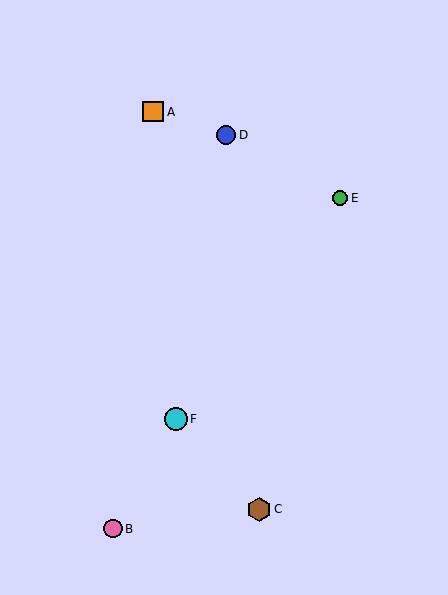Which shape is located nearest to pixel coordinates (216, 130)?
The blue circle (labeled D) at (226, 135) is nearest to that location.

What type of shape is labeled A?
Shape A is an orange square.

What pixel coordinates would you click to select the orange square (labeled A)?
Click at (153, 112) to select the orange square A.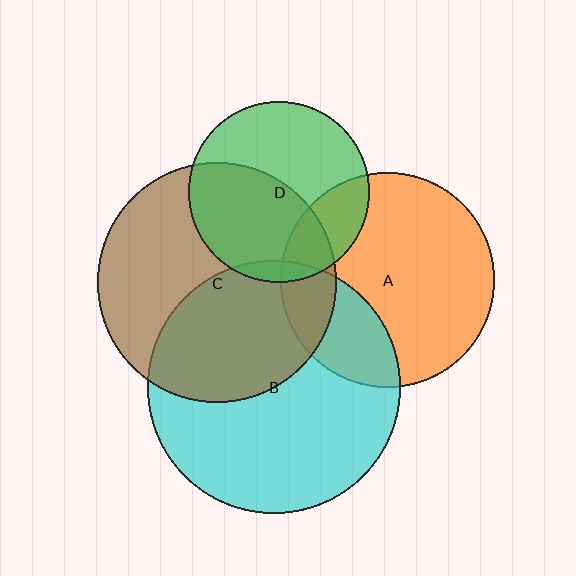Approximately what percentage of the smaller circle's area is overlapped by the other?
Approximately 25%.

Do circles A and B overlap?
Yes.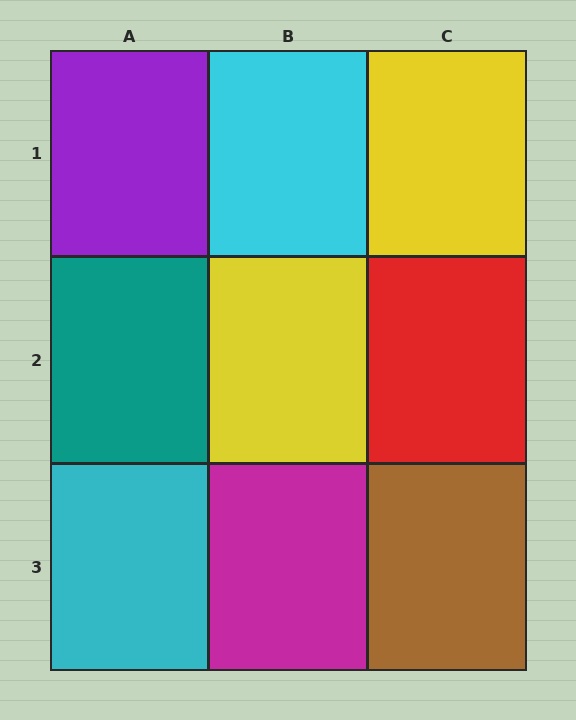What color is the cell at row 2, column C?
Red.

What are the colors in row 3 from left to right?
Cyan, magenta, brown.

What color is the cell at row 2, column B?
Yellow.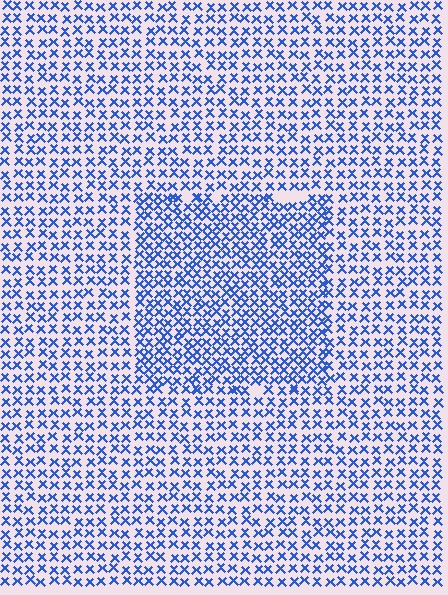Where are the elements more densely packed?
The elements are more densely packed inside the rectangle boundary.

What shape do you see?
I see a rectangle.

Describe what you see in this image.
The image contains small blue elements arranged at two different densities. A rectangle-shaped region is visible where the elements are more densely packed than the surrounding area.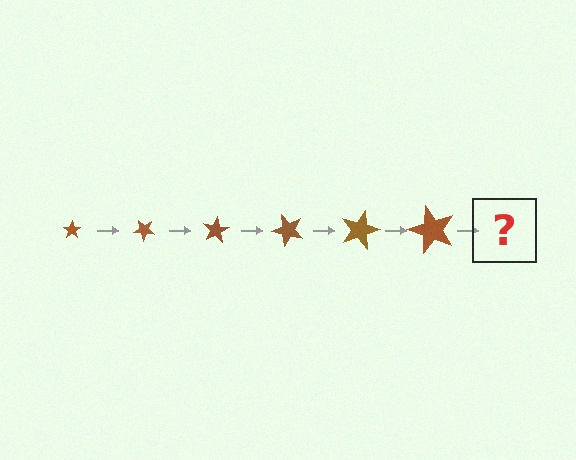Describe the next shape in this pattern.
It should be a star, larger than the previous one and rotated 240 degrees from the start.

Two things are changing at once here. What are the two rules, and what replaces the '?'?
The two rules are that the star grows larger each step and it rotates 40 degrees each step. The '?' should be a star, larger than the previous one and rotated 240 degrees from the start.